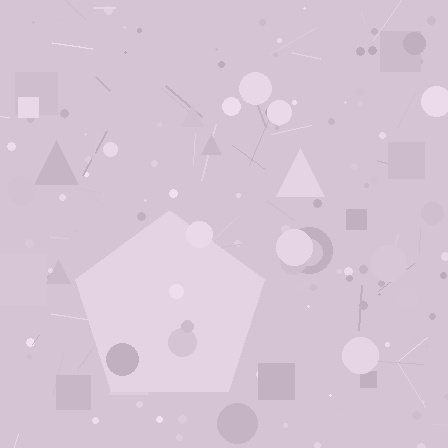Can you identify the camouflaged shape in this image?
The camouflaged shape is a pentagon.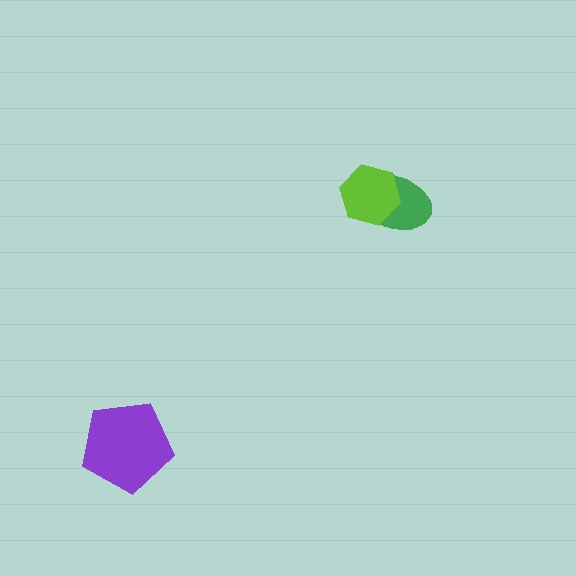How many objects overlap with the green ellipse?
1 object overlaps with the green ellipse.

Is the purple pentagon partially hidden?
No, no other shape covers it.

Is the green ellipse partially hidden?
Yes, it is partially covered by another shape.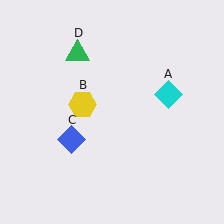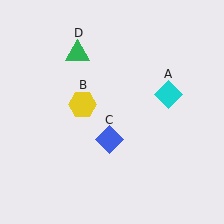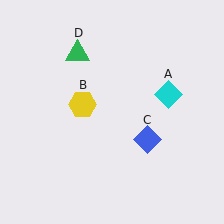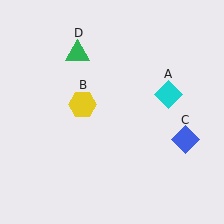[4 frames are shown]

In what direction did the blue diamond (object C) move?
The blue diamond (object C) moved right.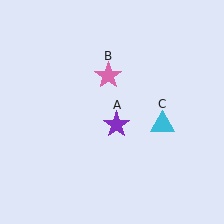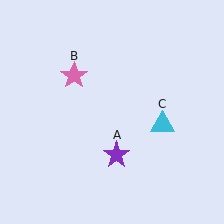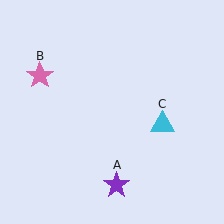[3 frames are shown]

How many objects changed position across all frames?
2 objects changed position: purple star (object A), pink star (object B).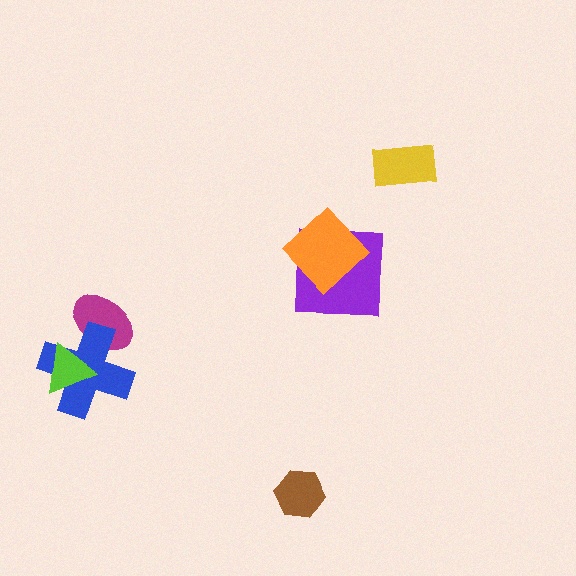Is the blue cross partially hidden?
Yes, it is partially covered by another shape.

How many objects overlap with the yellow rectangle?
0 objects overlap with the yellow rectangle.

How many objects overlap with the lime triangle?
1 object overlaps with the lime triangle.